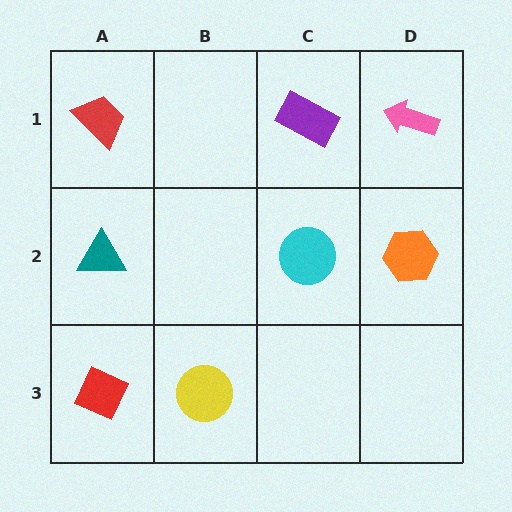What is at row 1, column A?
A red trapezoid.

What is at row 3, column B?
A yellow circle.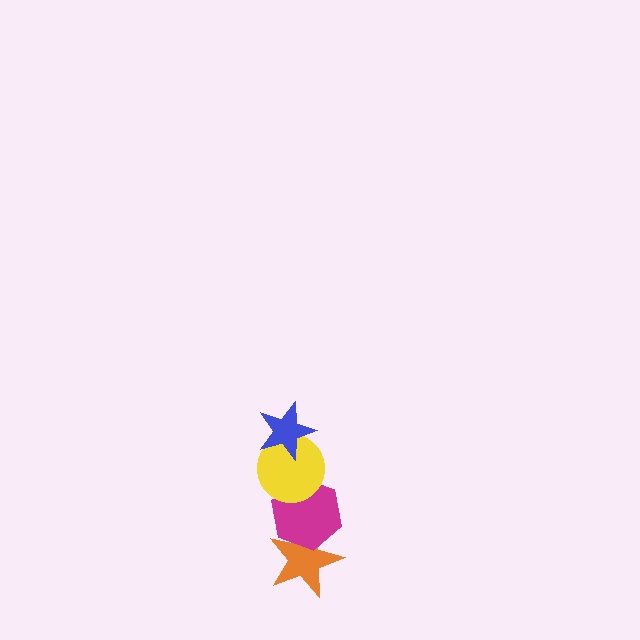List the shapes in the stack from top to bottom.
From top to bottom: the blue star, the yellow circle, the magenta hexagon, the orange star.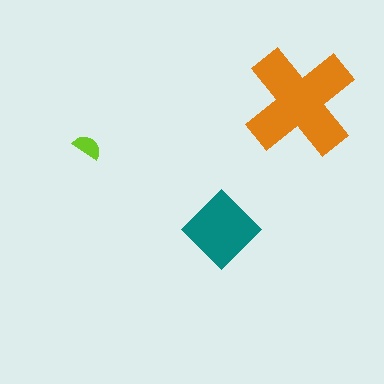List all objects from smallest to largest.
The lime semicircle, the teal diamond, the orange cross.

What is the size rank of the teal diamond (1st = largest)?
2nd.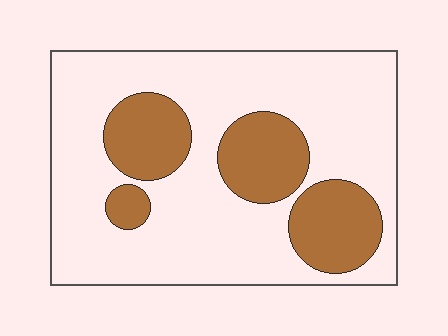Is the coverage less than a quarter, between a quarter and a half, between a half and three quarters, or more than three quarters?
Between a quarter and a half.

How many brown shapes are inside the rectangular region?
4.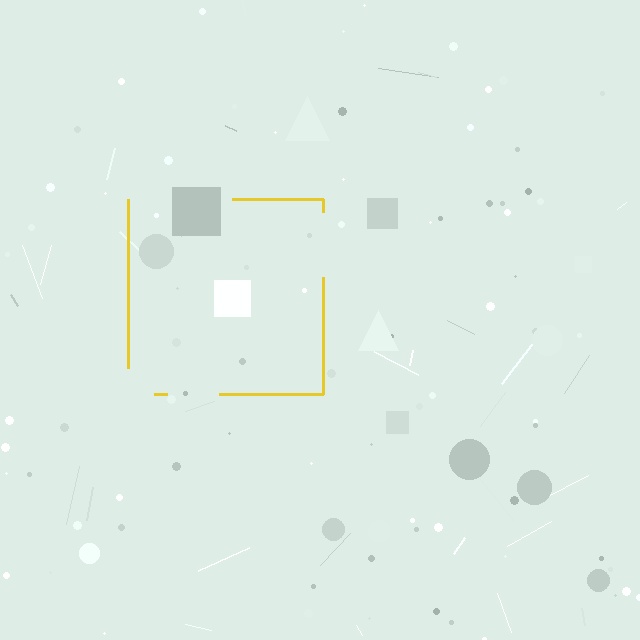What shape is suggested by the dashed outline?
The dashed outline suggests a square.